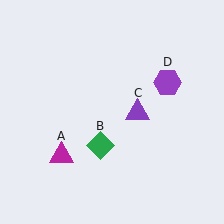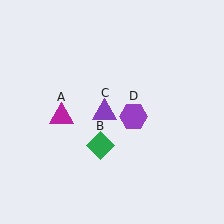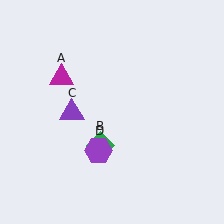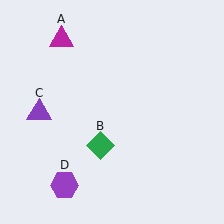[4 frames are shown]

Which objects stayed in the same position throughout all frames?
Green diamond (object B) remained stationary.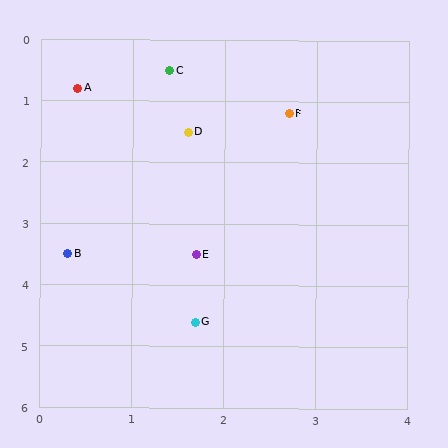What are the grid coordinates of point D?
Point D is at approximately (1.6, 1.5).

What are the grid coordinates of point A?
Point A is at approximately (0.4, 0.8).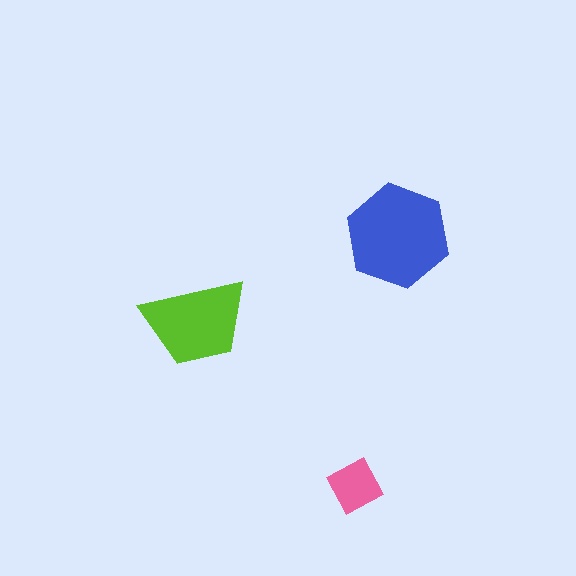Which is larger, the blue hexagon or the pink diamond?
The blue hexagon.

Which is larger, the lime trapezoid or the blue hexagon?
The blue hexagon.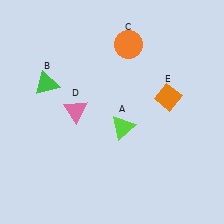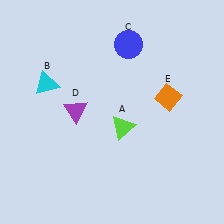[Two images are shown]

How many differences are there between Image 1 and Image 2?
There are 3 differences between the two images.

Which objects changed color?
B changed from green to cyan. C changed from orange to blue. D changed from pink to purple.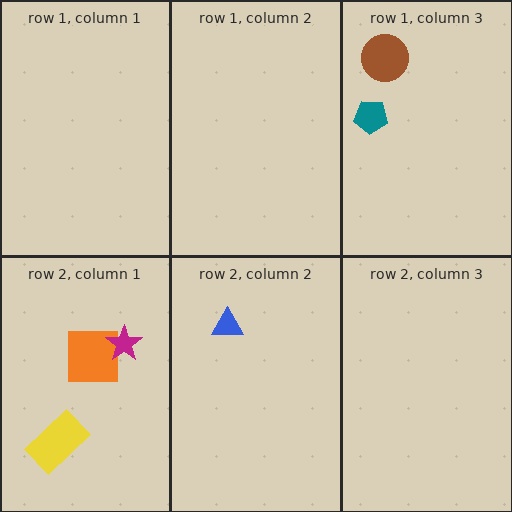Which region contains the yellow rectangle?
The row 2, column 1 region.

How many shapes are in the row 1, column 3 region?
2.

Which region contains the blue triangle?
The row 2, column 2 region.